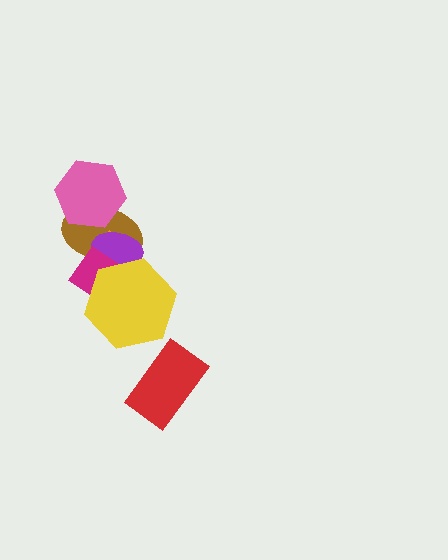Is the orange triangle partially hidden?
Yes, it is partially covered by another shape.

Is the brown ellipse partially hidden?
Yes, it is partially covered by another shape.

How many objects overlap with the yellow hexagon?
4 objects overlap with the yellow hexagon.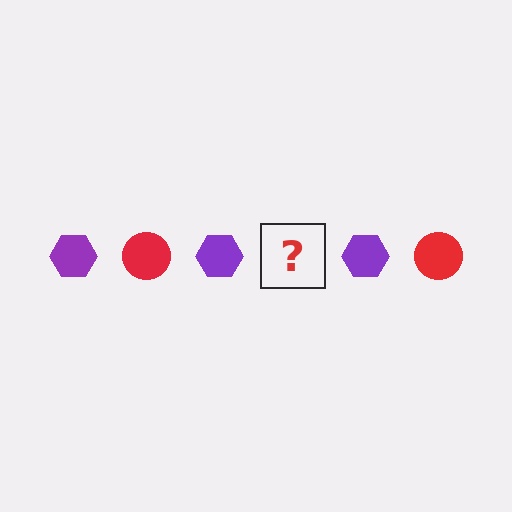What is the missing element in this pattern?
The missing element is a red circle.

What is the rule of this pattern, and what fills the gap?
The rule is that the pattern alternates between purple hexagon and red circle. The gap should be filled with a red circle.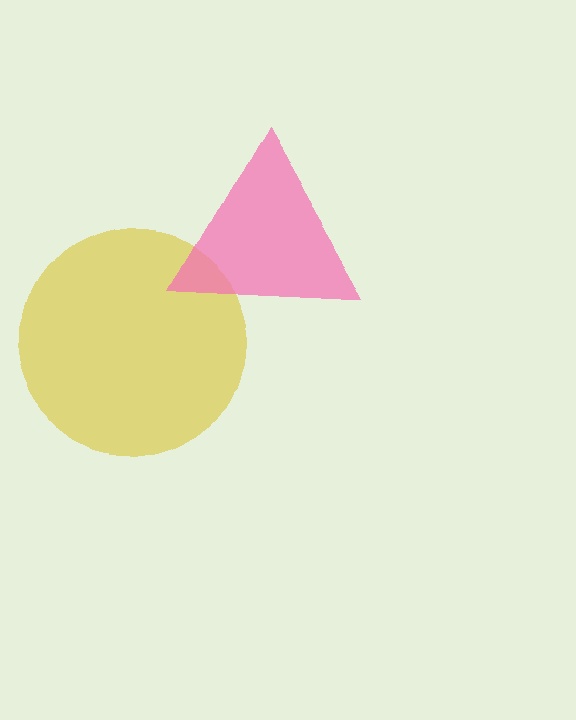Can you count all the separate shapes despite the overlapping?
Yes, there are 2 separate shapes.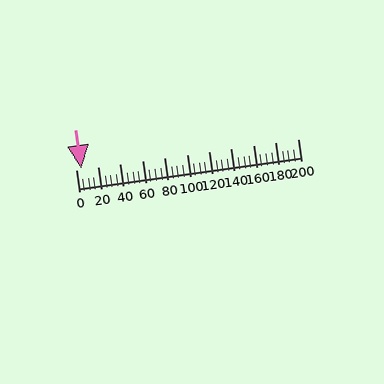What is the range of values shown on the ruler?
The ruler shows values from 0 to 200.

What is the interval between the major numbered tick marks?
The major tick marks are spaced 20 units apart.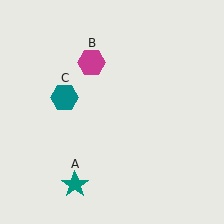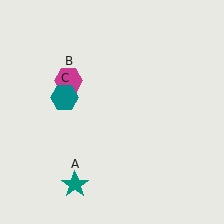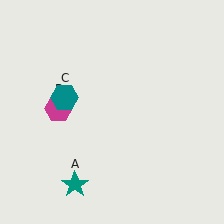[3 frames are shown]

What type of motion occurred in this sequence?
The magenta hexagon (object B) rotated counterclockwise around the center of the scene.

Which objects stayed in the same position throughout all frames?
Teal star (object A) and teal hexagon (object C) remained stationary.